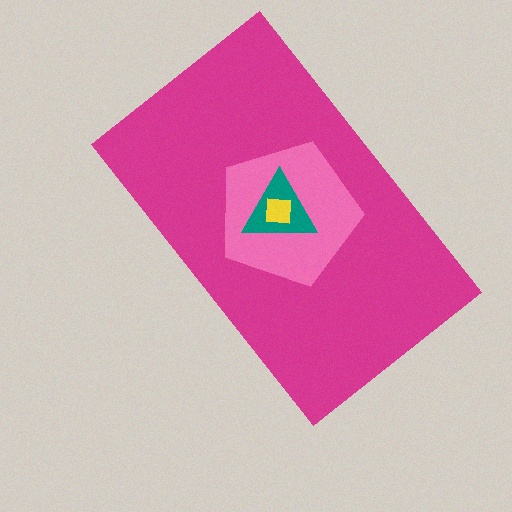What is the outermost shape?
The magenta rectangle.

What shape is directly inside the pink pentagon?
The teal triangle.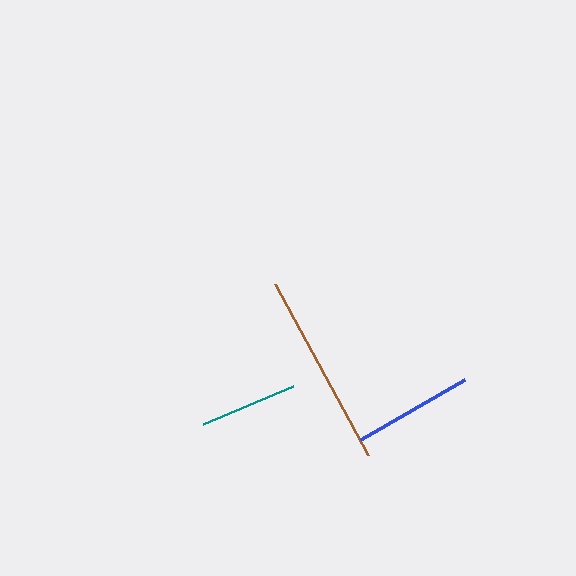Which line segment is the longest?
The brown line is the longest at approximately 194 pixels.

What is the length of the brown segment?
The brown segment is approximately 194 pixels long.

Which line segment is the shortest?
The teal line is the shortest at approximately 97 pixels.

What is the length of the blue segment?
The blue segment is approximately 120 pixels long.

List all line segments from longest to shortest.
From longest to shortest: brown, blue, teal.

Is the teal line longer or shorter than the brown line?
The brown line is longer than the teal line.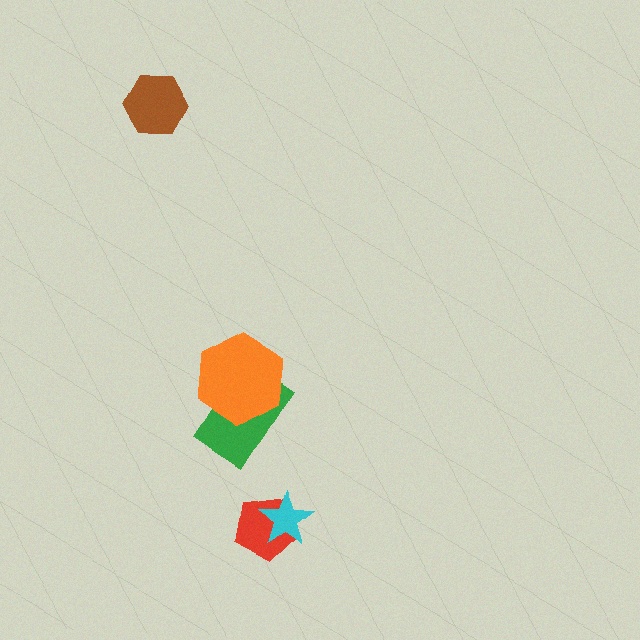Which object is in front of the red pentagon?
The cyan star is in front of the red pentagon.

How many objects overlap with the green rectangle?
1 object overlaps with the green rectangle.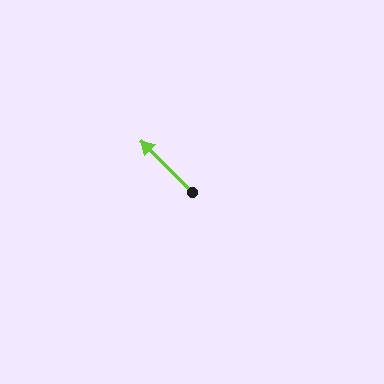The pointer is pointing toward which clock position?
Roughly 11 o'clock.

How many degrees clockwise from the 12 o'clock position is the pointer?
Approximately 315 degrees.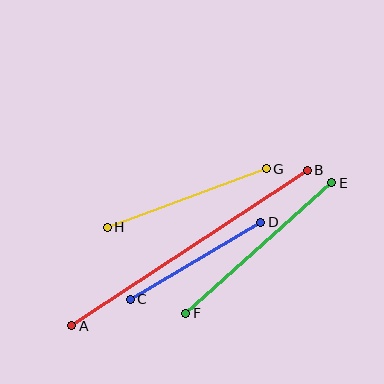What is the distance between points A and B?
The distance is approximately 282 pixels.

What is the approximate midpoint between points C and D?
The midpoint is at approximately (196, 261) pixels.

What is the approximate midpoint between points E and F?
The midpoint is at approximately (259, 248) pixels.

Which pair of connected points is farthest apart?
Points A and B are farthest apart.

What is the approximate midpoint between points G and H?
The midpoint is at approximately (187, 198) pixels.